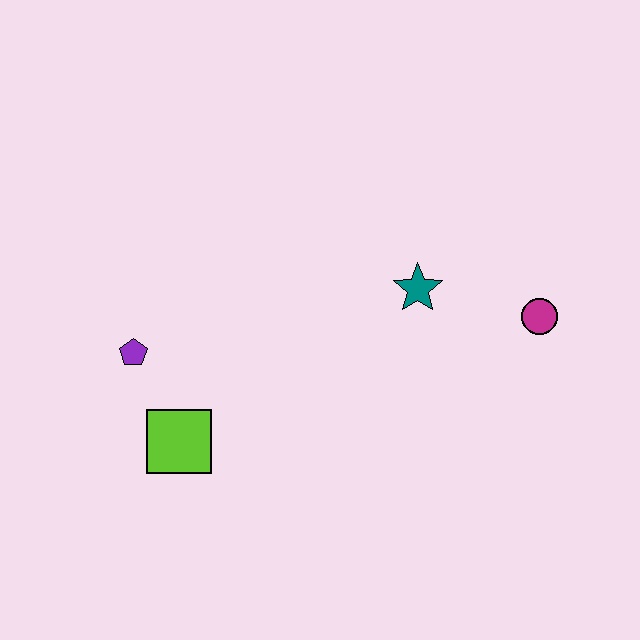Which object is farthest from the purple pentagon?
The magenta circle is farthest from the purple pentagon.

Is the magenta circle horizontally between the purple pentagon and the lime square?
No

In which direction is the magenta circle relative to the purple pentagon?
The magenta circle is to the right of the purple pentagon.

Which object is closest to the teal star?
The magenta circle is closest to the teal star.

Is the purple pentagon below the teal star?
Yes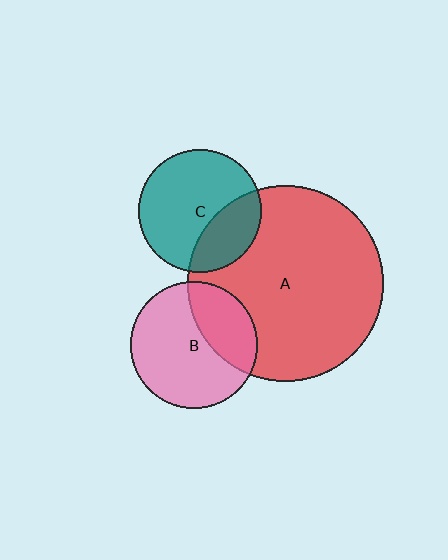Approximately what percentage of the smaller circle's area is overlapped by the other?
Approximately 30%.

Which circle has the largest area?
Circle A (red).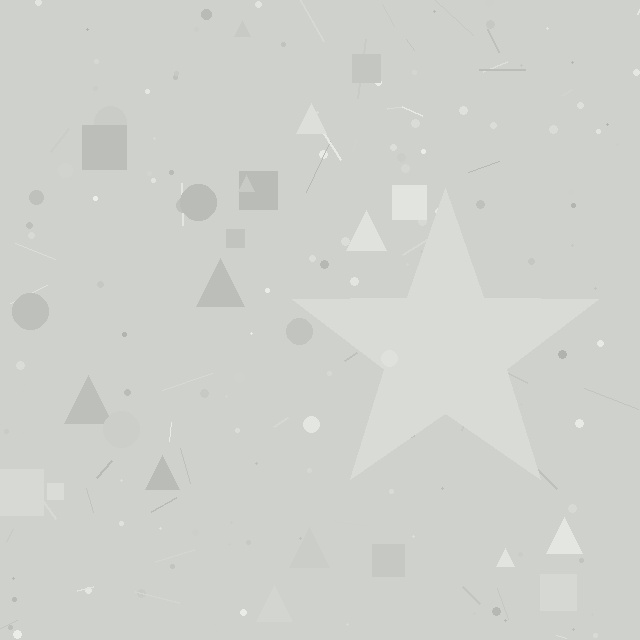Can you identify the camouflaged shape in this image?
The camouflaged shape is a star.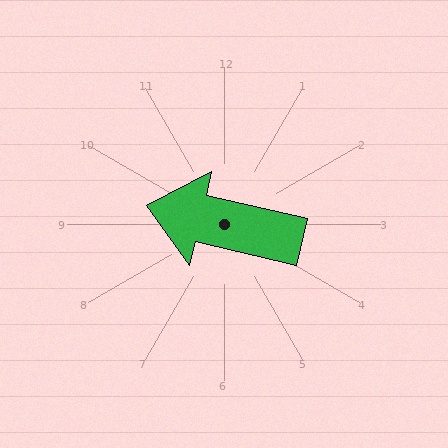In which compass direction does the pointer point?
West.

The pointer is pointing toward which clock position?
Roughly 9 o'clock.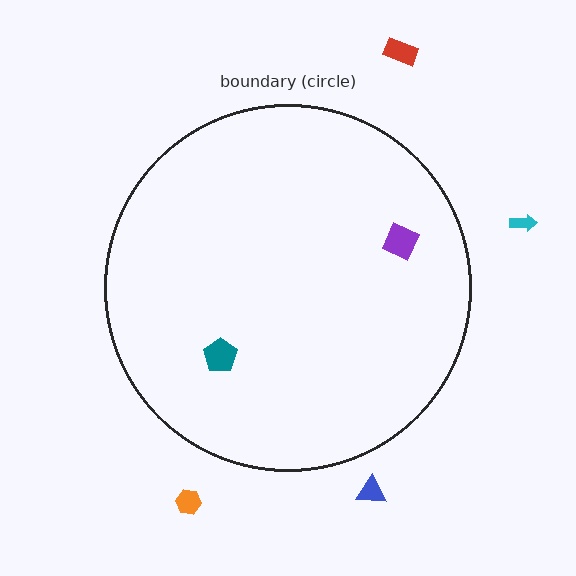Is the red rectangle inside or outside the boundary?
Outside.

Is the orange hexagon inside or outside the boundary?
Outside.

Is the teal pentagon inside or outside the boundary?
Inside.